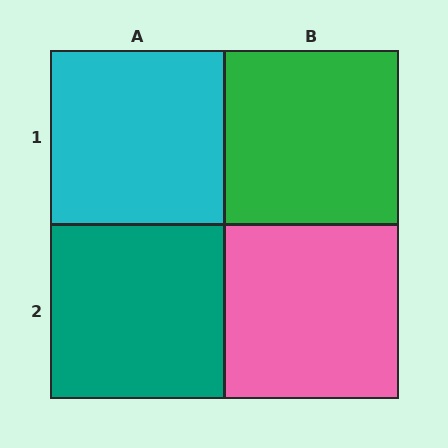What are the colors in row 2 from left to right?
Teal, pink.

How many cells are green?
1 cell is green.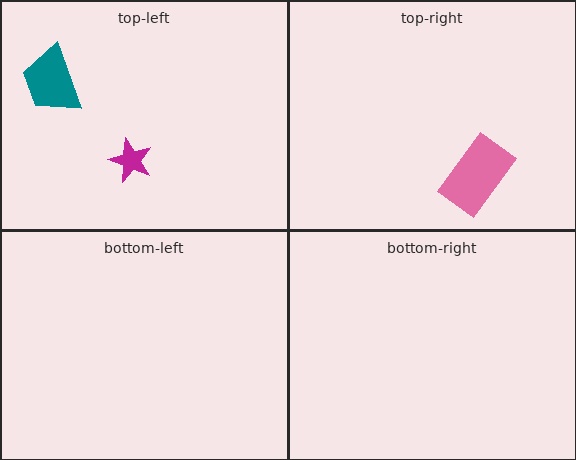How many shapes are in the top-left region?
2.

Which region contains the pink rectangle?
The top-right region.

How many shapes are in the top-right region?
1.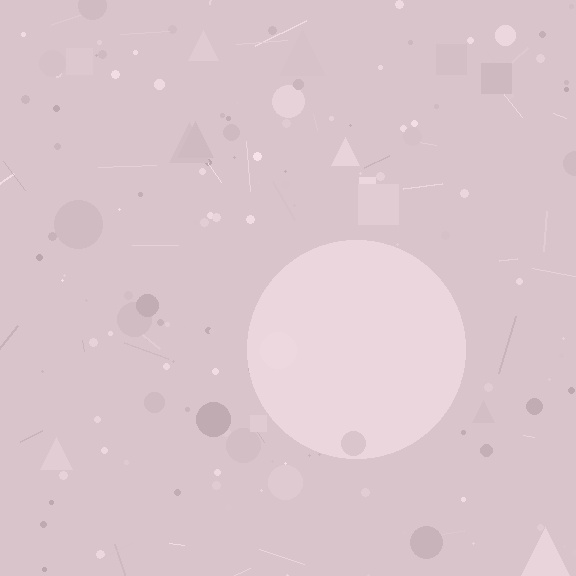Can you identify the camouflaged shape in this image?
The camouflaged shape is a circle.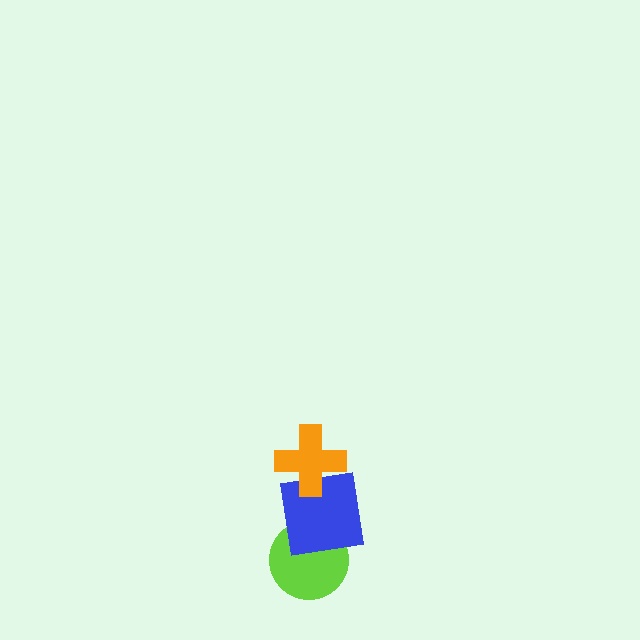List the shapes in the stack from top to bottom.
From top to bottom: the orange cross, the blue square, the lime circle.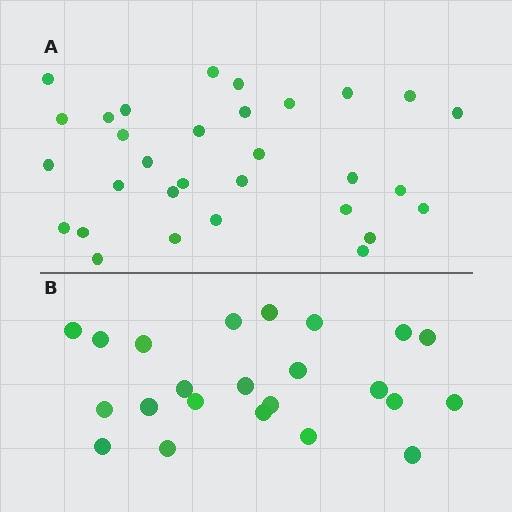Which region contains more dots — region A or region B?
Region A (the top region) has more dots.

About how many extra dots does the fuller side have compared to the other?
Region A has roughly 8 or so more dots than region B.